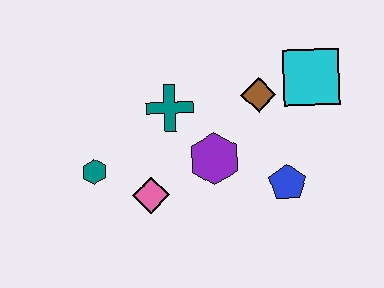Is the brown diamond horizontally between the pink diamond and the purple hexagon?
No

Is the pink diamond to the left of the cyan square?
Yes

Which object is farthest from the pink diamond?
The cyan square is farthest from the pink diamond.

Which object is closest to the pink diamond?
The teal hexagon is closest to the pink diamond.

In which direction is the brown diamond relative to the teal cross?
The brown diamond is to the right of the teal cross.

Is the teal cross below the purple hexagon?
No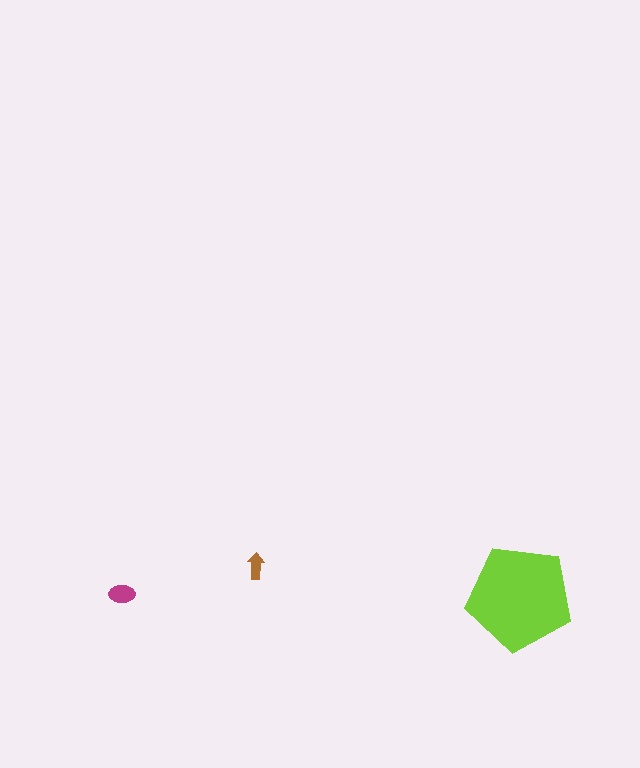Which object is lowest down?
The lime pentagon is bottommost.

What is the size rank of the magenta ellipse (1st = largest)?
2nd.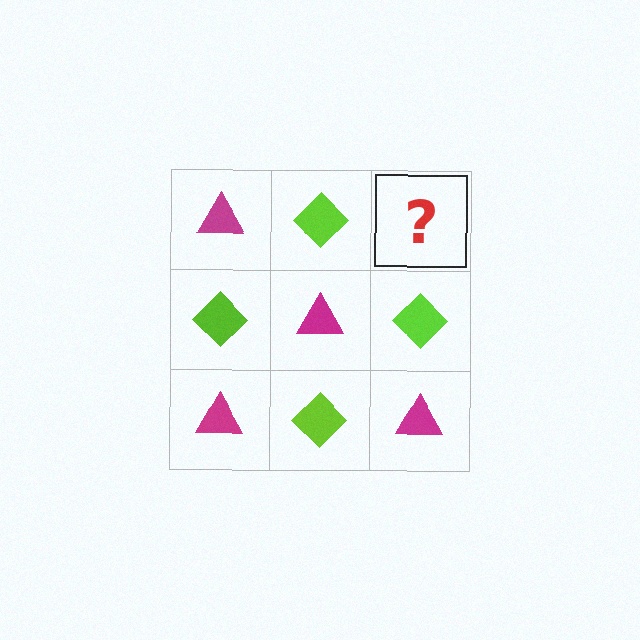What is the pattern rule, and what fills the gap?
The rule is that it alternates magenta triangle and lime diamond in a checkerboard pattern. The gap should be filled with a magenta triangle.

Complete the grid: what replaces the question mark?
The question mark should be replaced with a magenta triangle.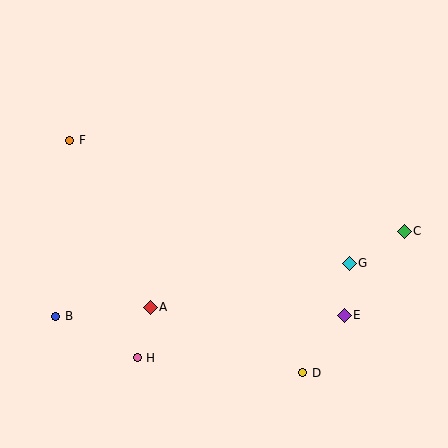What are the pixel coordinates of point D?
Point D is at (303, 373).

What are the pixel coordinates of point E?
Point E is at (344, 315).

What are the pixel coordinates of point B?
Point B is at (56, 316).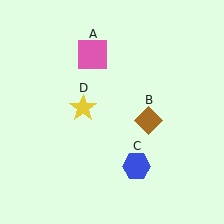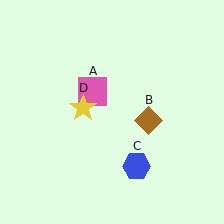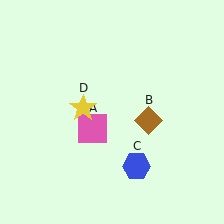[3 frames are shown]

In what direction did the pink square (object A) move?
The pink square (object A) moved down.